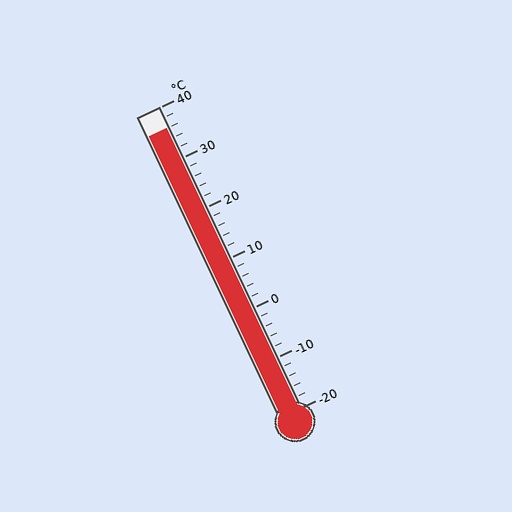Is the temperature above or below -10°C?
The temperature is above -10°C.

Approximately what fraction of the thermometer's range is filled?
The thermometer is filled to approximately 95% of its range.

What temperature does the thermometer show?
The thermometer shows approximately 36°C.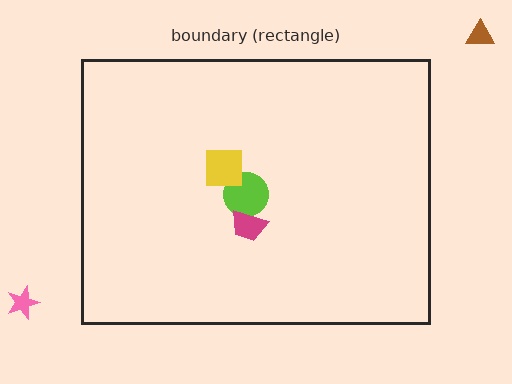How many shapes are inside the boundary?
3 inside, 2 outside.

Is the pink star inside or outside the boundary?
Outside.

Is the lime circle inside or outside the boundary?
Inside.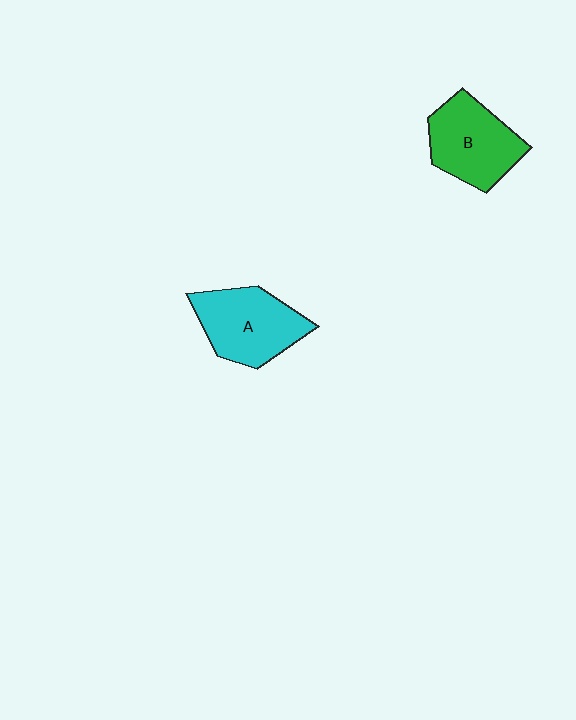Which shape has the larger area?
Shape A (cyan).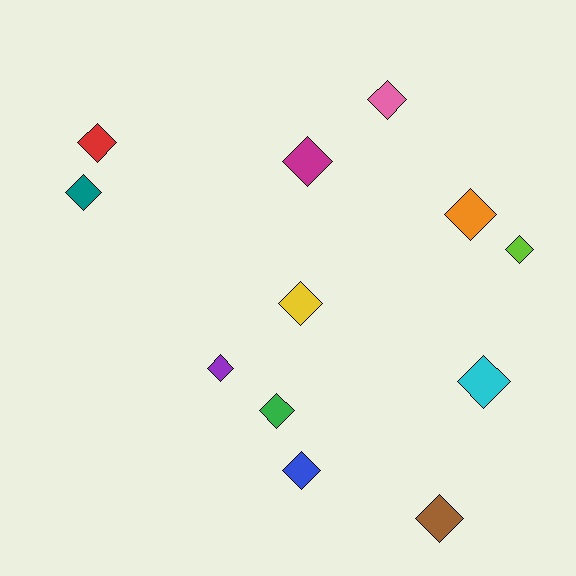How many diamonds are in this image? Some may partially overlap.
There are 12 diamonds.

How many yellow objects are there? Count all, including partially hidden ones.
There is 1 yellow object.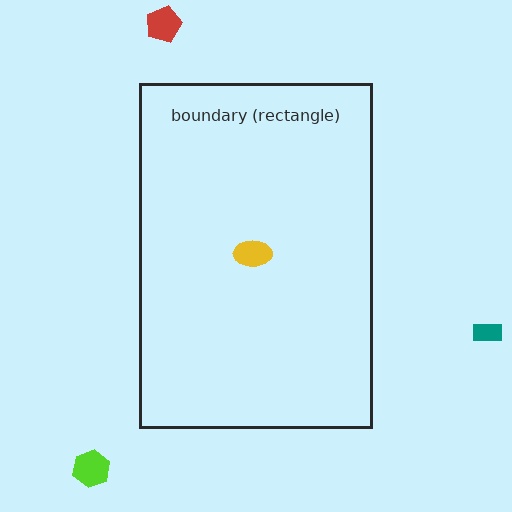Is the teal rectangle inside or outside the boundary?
Outside.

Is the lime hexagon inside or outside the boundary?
Outside.